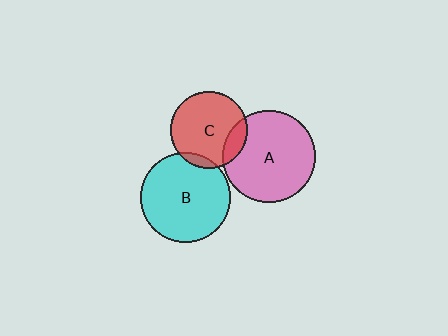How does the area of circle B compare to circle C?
Approximately 1.4 times.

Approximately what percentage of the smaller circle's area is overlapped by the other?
Approximately 15%.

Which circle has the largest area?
Circle A (pink).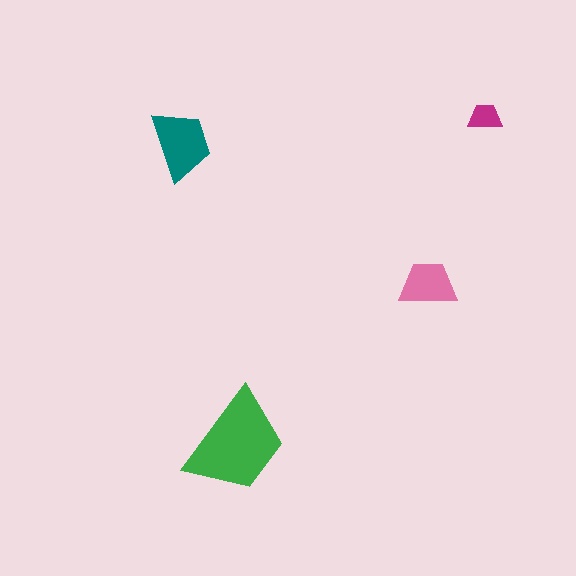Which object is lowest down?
The green trapezoid is bottommost.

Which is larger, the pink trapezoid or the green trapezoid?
The green one.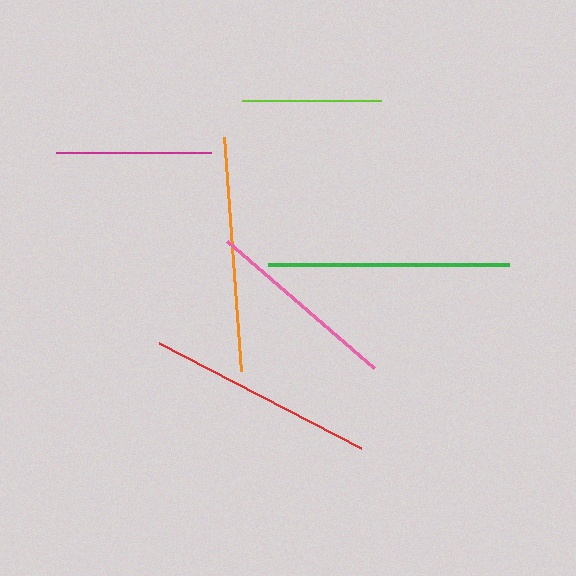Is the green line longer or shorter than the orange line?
The green line is longer than the orange line.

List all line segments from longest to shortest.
From longest to shortest: green, orange, red, pink, magenta, lime.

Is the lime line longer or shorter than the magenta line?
The magenta line is longer than the lime line.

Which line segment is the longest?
The green line is the longest at approximately 241 pixels.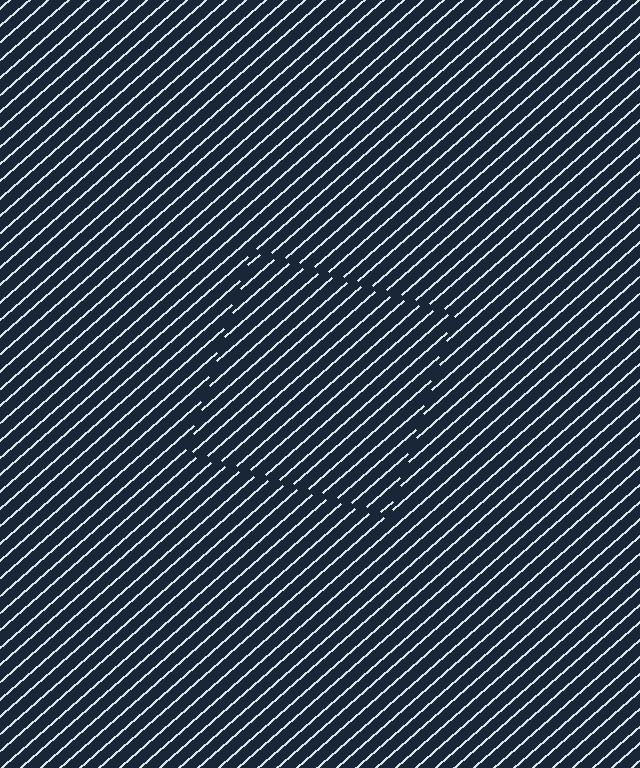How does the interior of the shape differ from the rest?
The interior of the shape contains the same grating, shifted by half a period — the contour is defined by the phase discontinuity where line-ends from the inner and outer gratings abut.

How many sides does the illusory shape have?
4 sides — the line-ends trace a square.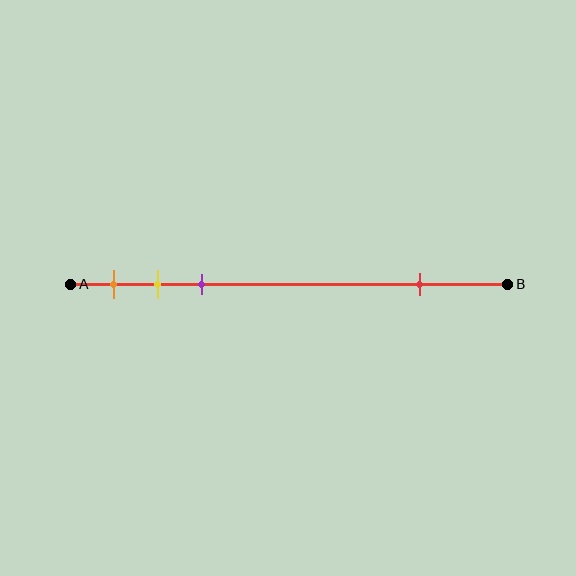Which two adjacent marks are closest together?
The yellow and purple marks are the closest adjacent pair.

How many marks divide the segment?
There are 4 marks dividing the segment.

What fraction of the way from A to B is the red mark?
The red mark is approximately 80% (0.8) of the way from A to B.